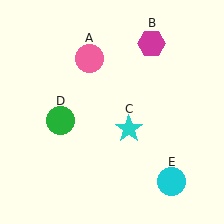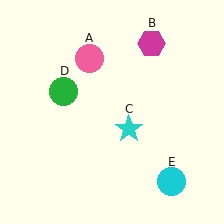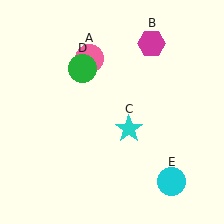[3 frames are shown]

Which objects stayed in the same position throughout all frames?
Pink circle (object A) and magenta hexagon (object B) and cyan star (object C) and cyan circle (object E) remained stationary.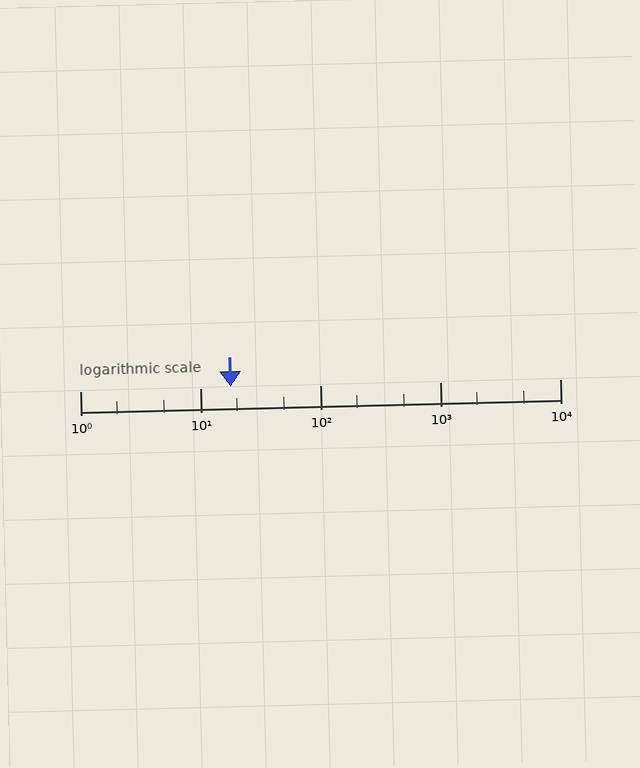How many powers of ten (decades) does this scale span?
The scale spans 4 decades, from 1 to 10000.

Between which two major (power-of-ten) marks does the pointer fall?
The pointer is between 10 and 100.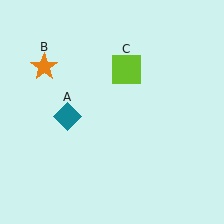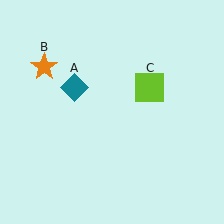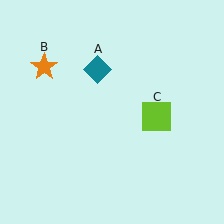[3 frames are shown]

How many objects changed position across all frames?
2 objects changed position: teal diamond (object A), lime square (object C).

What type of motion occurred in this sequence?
The teal diamond (object A), lime square (object C) rotated clockwise around the center of the scene.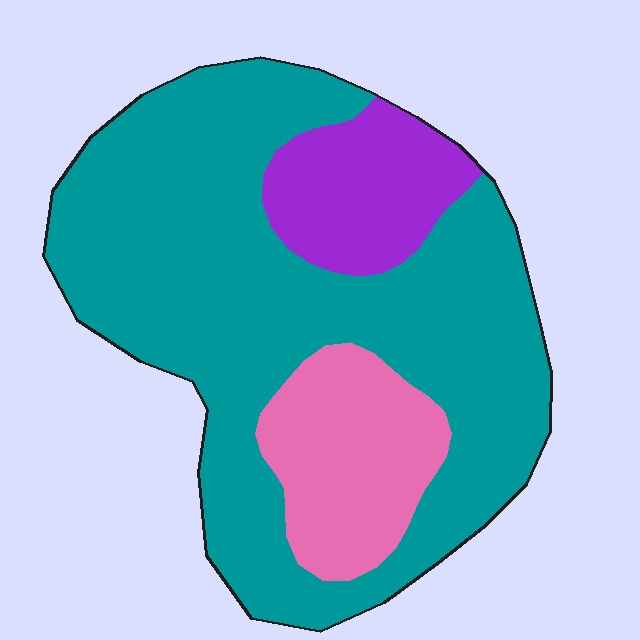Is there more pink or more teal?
Teal.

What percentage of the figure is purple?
Purple takes up about one eighth (1/8) of the figure.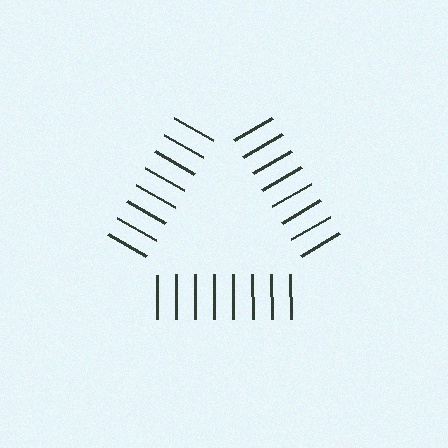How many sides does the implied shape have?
3 sides — the line-ends trace a triangle.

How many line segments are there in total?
24 — 8 along each of the 3 edges.